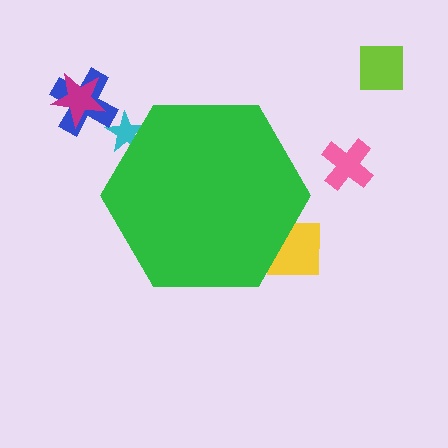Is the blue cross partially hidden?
No, the blue cross is fully visible.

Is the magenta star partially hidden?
No, the magenta star is fully visible.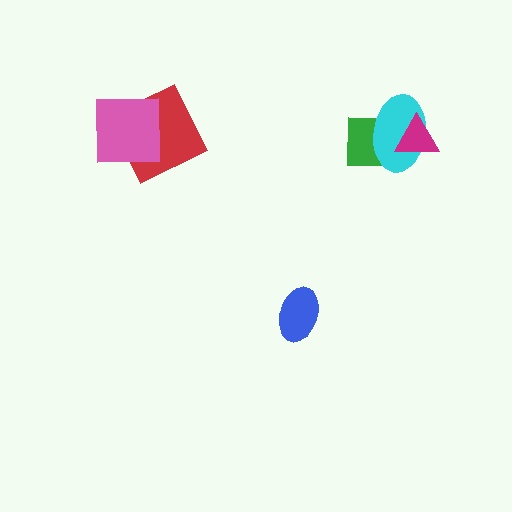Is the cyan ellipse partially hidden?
Yes, it is partially covered by another shape.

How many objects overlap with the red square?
1 object overlaps with the red square.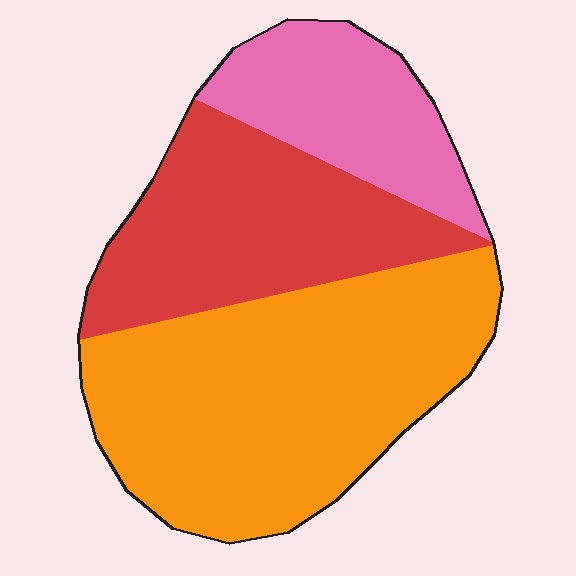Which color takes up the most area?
Orange, at roughly 50%.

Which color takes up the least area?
Pink, at roughly 20%.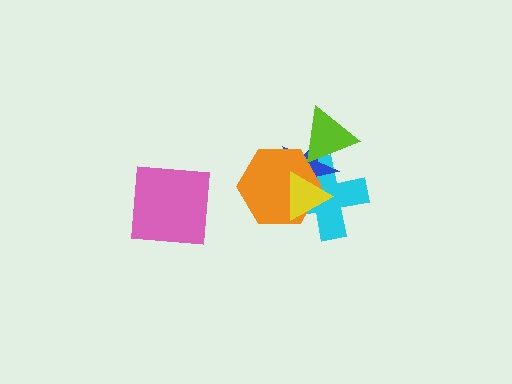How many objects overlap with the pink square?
0 objects overlap with the pink square.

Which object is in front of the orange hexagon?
The yellow triangle is in front of the orange hexagon.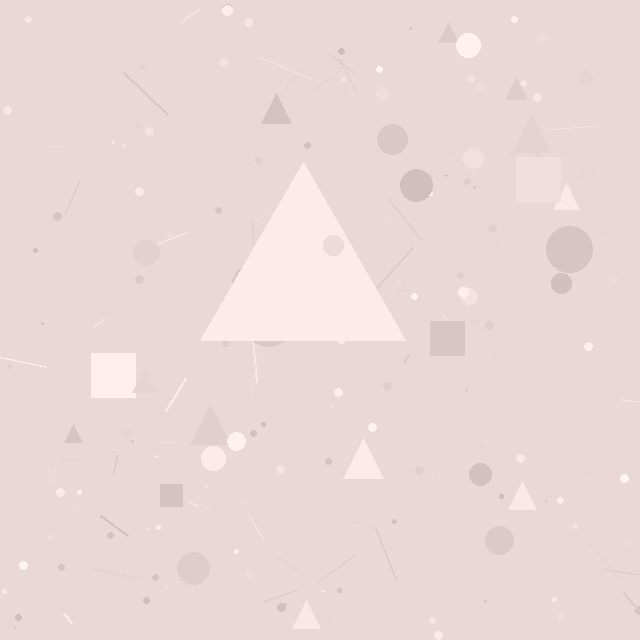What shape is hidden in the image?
A triangle is hidden in the image.